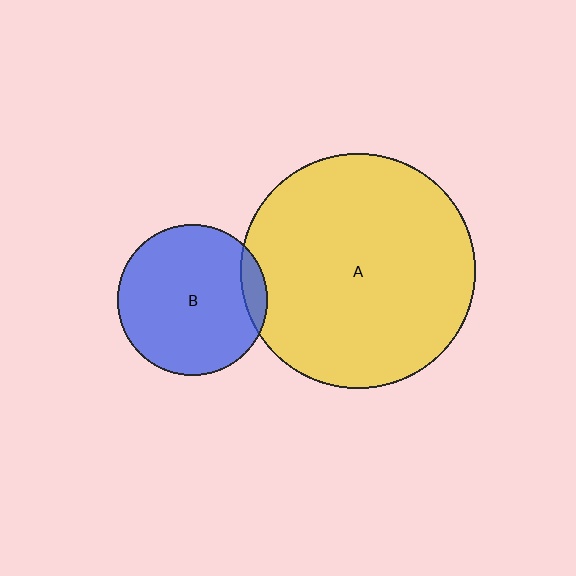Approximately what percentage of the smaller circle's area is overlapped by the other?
Approximately 10%.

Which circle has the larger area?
Circle A (yellow).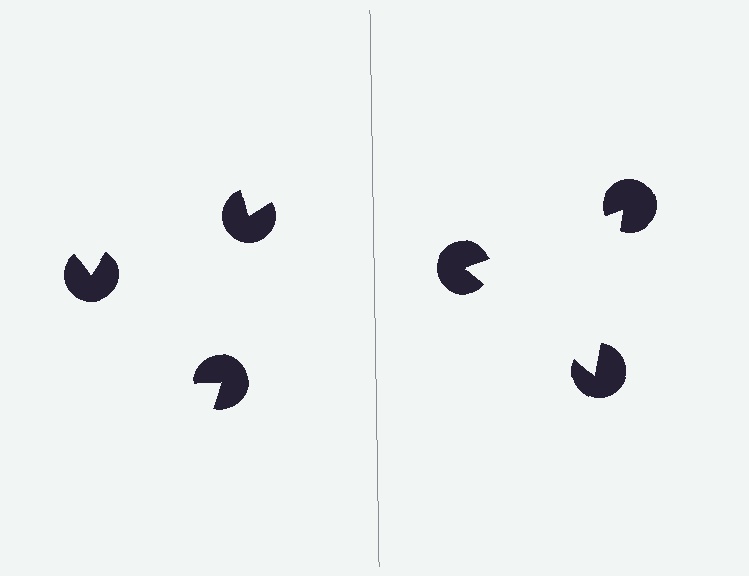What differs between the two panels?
The pac-man discs are positioned identically on both sides; only the wedge orientations differ. On the right they align to a triangle; on the left they are misaligned.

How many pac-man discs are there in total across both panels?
6 — 3 on each side.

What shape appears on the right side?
An illusory triangle.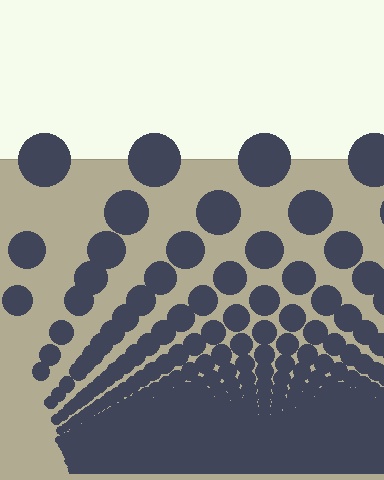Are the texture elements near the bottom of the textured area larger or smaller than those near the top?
Smaller. The gradient is inverted — elements near the bottom are smaller and denser.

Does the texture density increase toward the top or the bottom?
Density increases toward the bottom.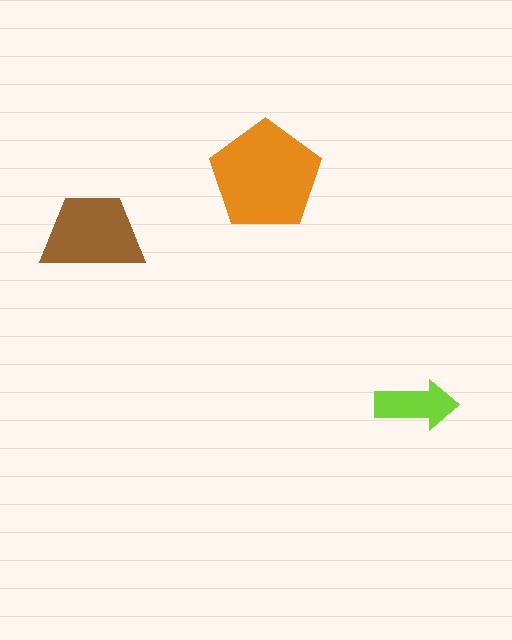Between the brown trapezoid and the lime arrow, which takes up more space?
The brown trapezoid.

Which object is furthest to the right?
The lime arrow is rightmost.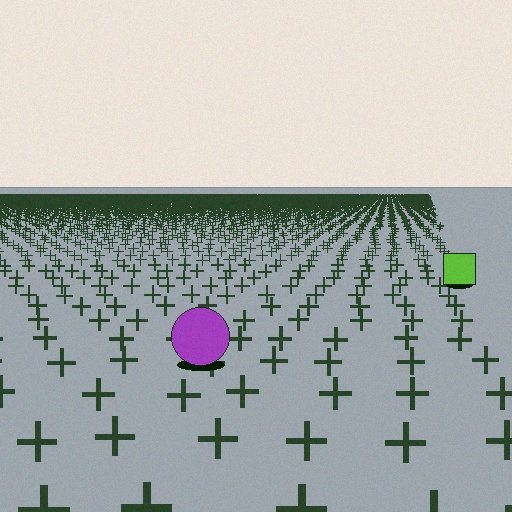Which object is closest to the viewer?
The purple circle is closest. The texture marks near it are larger and more spread out.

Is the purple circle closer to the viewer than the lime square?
Yes. The purple circle is closer — you can tell from the texture gradient: the ground texture is coarser near it.